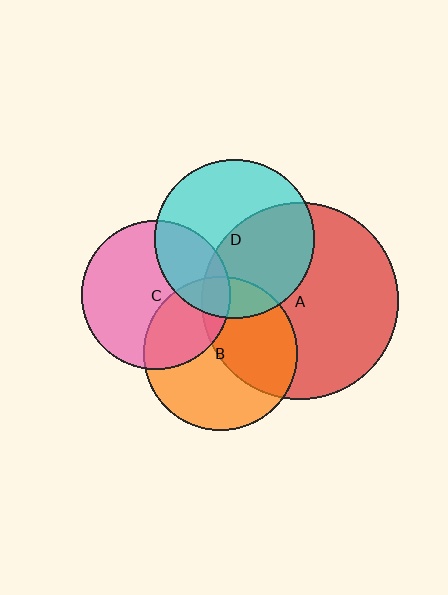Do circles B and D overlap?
Yes.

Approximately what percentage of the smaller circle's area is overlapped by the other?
Approximately 15%.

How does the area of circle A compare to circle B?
Approximately 1.6 times.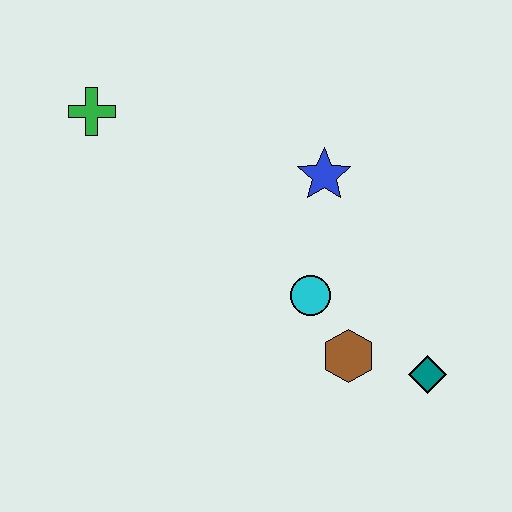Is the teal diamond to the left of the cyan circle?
No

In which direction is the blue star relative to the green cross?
The blue star is to the right of the green cross.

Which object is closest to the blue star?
The cyan circle is closest to the blue star.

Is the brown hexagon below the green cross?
Yes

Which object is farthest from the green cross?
The teal diamond is farthest from the green cross.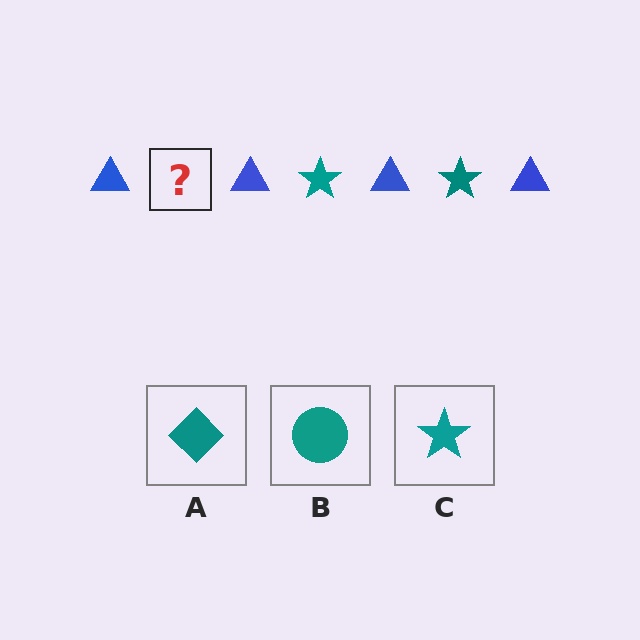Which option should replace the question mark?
Option C.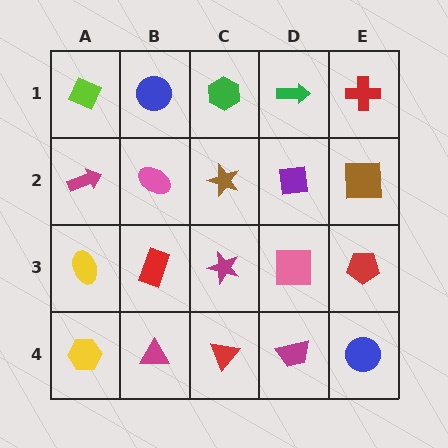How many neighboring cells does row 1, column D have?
3.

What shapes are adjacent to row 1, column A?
A magenta arrow (row 2, column A), a blue circle (row 1, column B).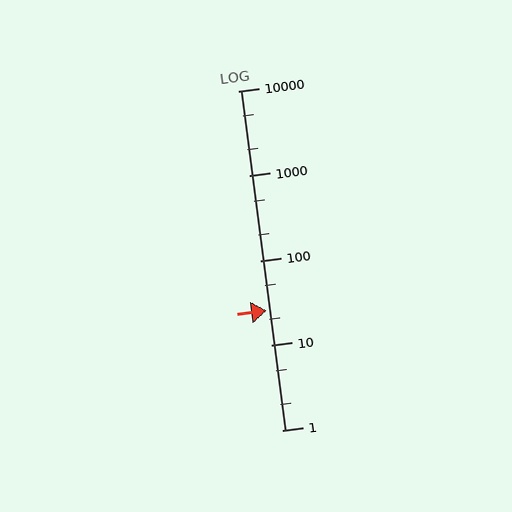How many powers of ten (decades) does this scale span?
The scale spans 4 decades, from 1 to 10000.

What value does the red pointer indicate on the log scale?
The pointer indicates approximately 26.